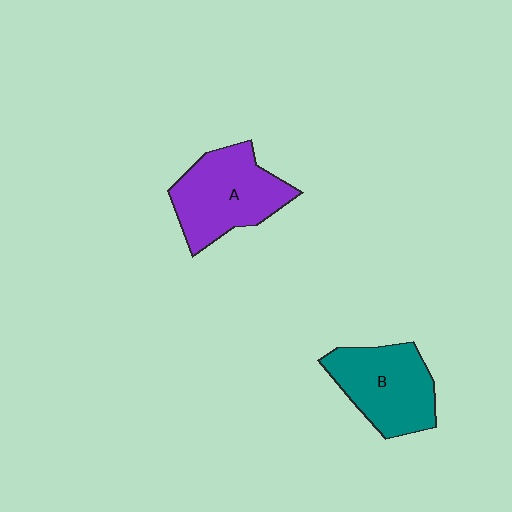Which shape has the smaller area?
Shape B (teal).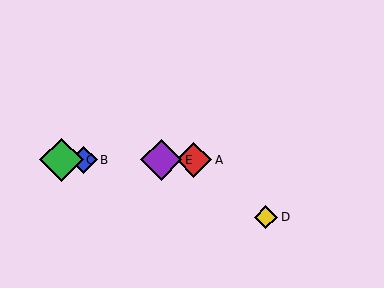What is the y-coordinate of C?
Object C is at y≈160.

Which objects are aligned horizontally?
Objects A, B, C, E are aligned horizontally.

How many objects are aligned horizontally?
4 objects (A, B, C, E) are aligned horizontally.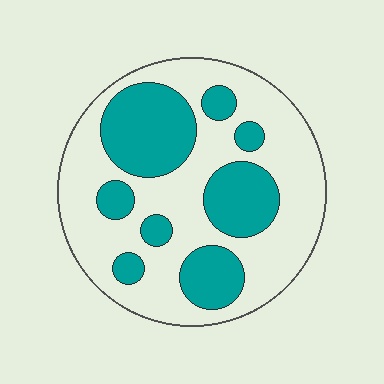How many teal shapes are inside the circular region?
8.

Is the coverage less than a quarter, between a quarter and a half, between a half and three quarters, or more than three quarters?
Between a quarter and a half.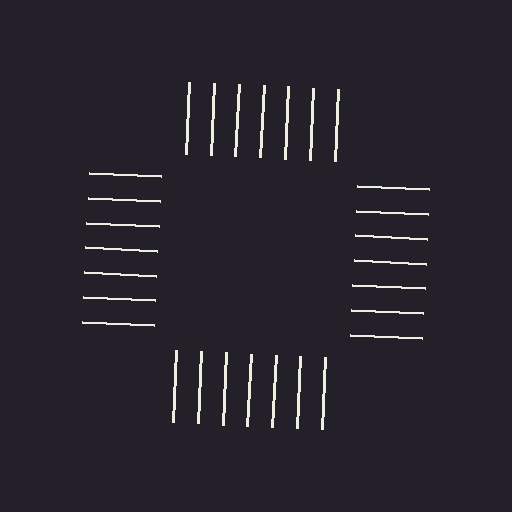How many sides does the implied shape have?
4 sides — the line-ends trace a square.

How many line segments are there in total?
28 — 7 along each of the 4 edges.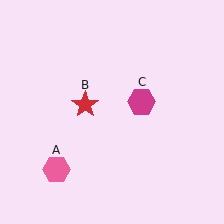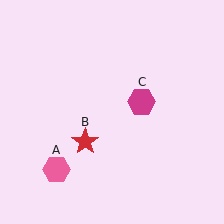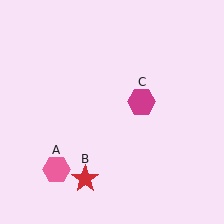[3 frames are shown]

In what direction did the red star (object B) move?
The red star (object B) moved down.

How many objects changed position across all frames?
1 object changed position: red star (object B).